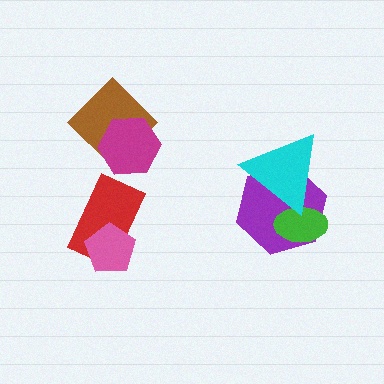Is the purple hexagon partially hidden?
Yes, it is partially covered by another shape.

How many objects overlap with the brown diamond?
1 object overlaps with the brown diamond.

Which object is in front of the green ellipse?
The cyan triangle is in front of the green ellipse.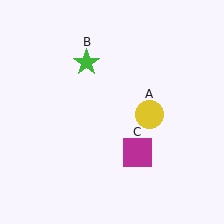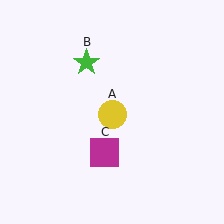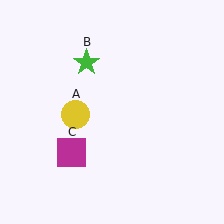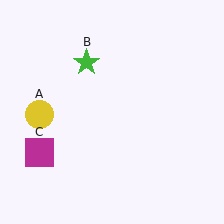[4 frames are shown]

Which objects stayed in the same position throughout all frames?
Green star (object B) remained stationary.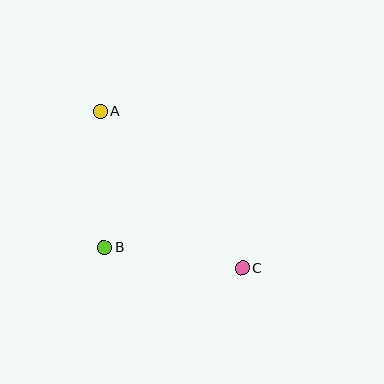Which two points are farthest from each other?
Points A and C are farthest from each other.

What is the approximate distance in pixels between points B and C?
The distance between B and C is approximately 139 pixels.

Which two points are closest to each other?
Points A and B are closest to each other.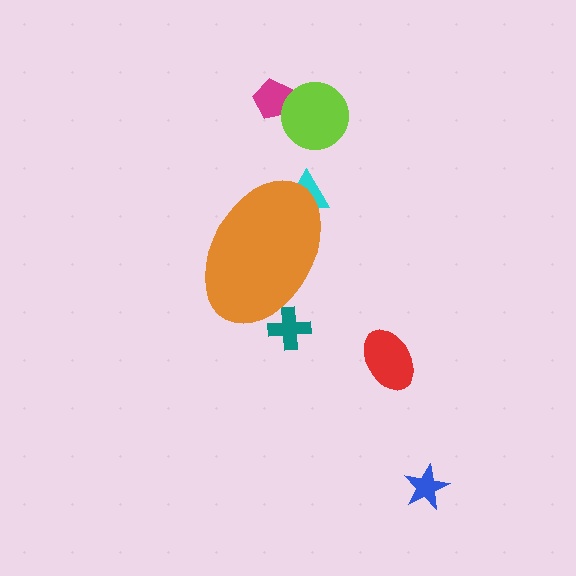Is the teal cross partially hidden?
Yes, the teal cross is partially hidden behind the orange ellipse.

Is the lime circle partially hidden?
No, the lime circle is fully visible.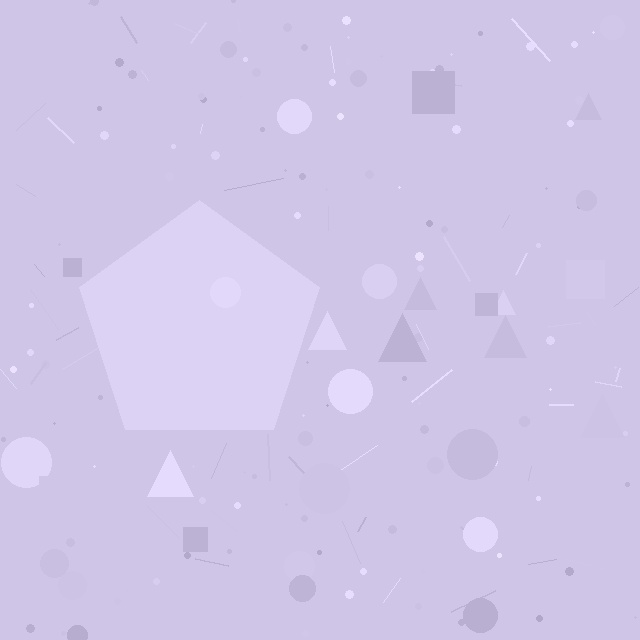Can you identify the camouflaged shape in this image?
The camouflaged shape is a pentagon.